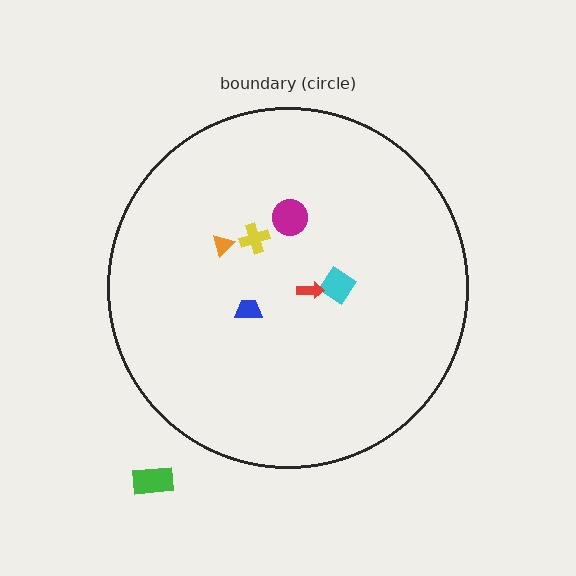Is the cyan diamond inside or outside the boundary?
Inside.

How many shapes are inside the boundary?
6 inside, 1 outside.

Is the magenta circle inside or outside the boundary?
Inside.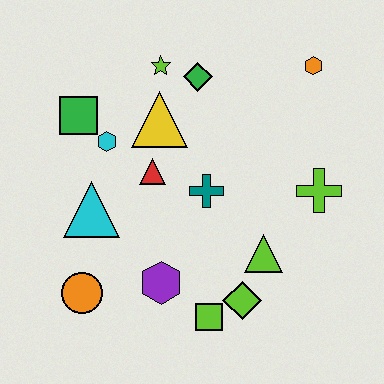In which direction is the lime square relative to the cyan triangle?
The lime square is to the right of the cyan triangle.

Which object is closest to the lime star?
The green diamond is closest to the lime star.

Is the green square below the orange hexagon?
Yes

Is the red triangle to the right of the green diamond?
No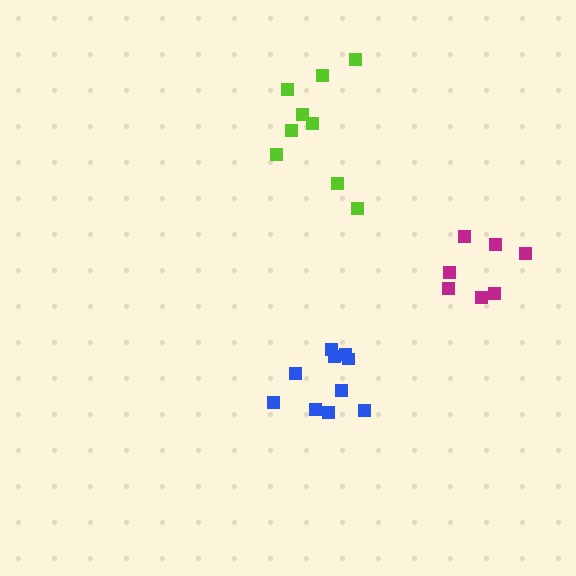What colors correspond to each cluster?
The clusters are colored: lime, blue, magenta.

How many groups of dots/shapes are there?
There are 3 groups.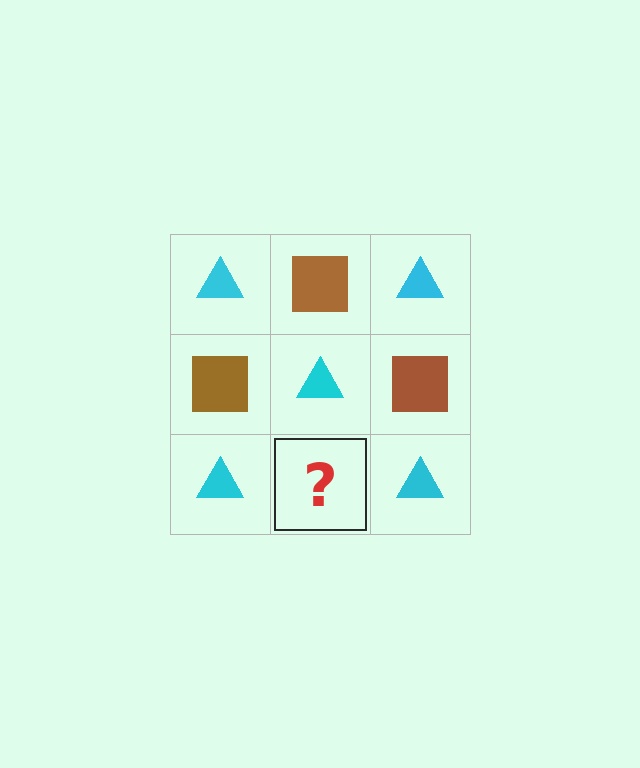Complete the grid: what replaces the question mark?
The question mark should be replaced with a brown square.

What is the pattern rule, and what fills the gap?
The rule is that it alternates cyan triangle and brown square in a checkerboard pattern. The gap should be filled with a brown square.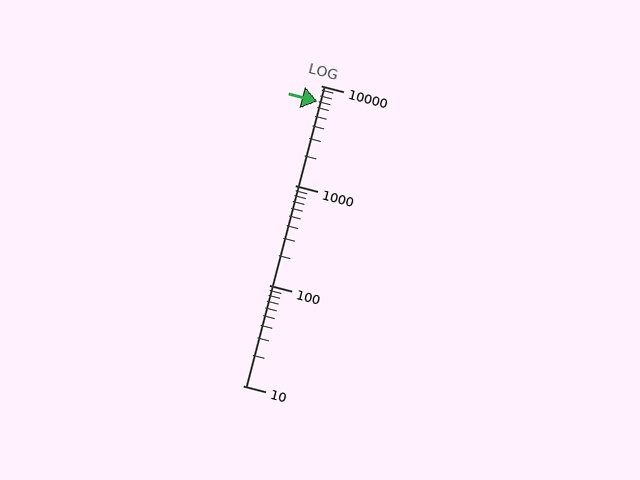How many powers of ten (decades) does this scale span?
The scale spans 3 decades, from 10 to 10000.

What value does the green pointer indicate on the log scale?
The pointer indicates approximately 6900.